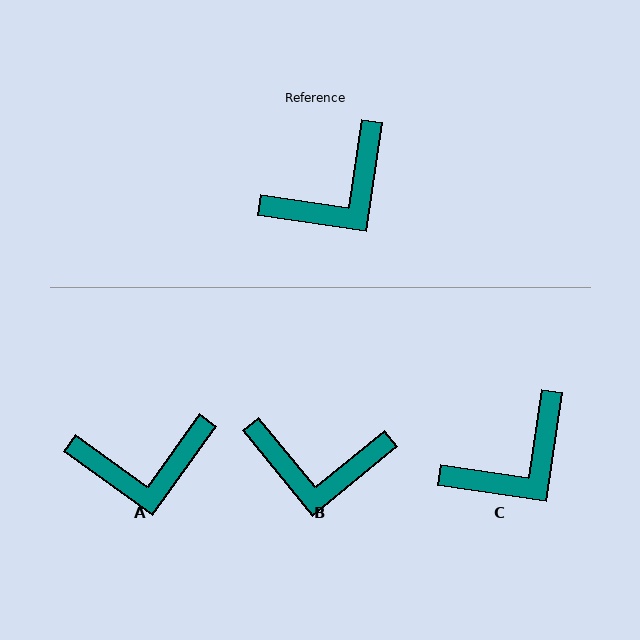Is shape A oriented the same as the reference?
No, it is off by about 27 degrees.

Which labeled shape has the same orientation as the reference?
C.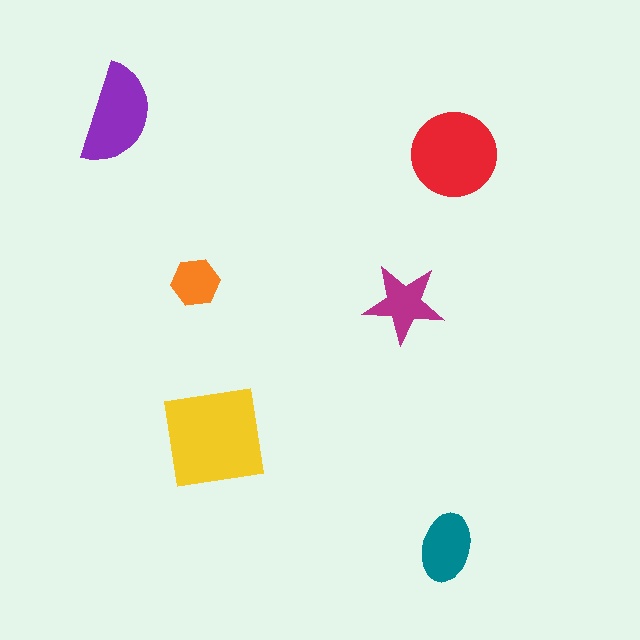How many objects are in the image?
There are 6 objects in the image.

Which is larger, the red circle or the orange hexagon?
The red circle.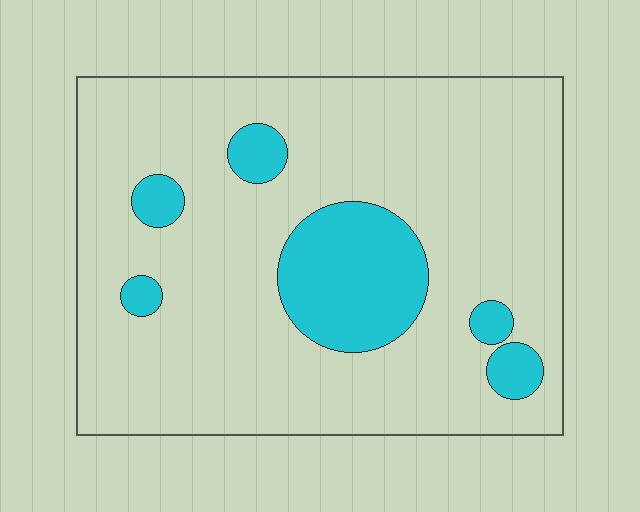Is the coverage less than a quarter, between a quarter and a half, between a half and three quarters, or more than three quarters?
Less than a quarter.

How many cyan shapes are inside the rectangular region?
6.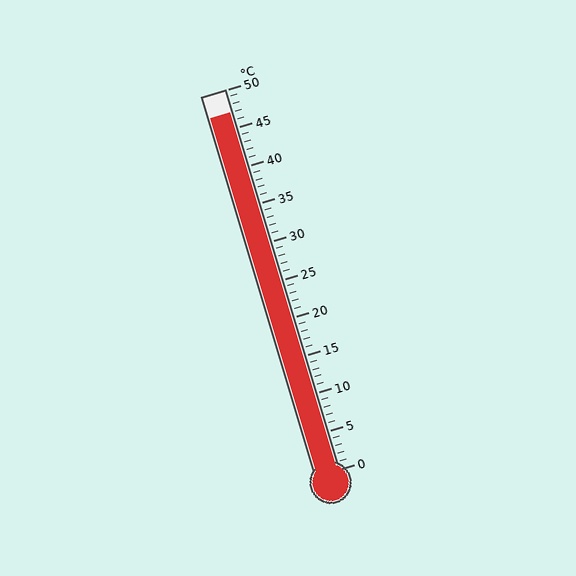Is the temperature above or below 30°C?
The temperature is above 30°C.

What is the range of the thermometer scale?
The thermometer scale ranges from 0°C to 50°C.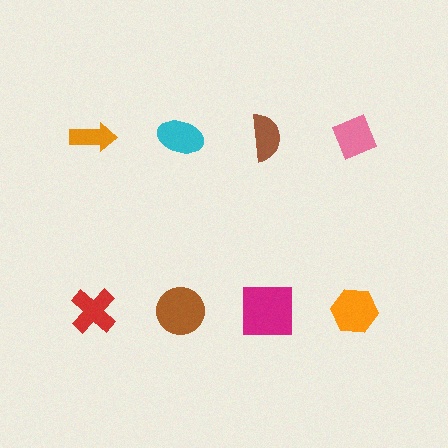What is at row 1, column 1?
An orange arrow.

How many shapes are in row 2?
4 shapes.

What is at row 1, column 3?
A brown semicircle.